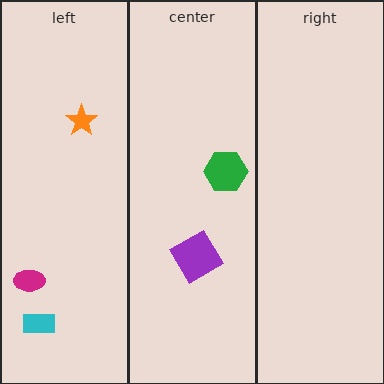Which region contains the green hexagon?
The center region.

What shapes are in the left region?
The magenta ellipse, the cyan rectangle, the orange star.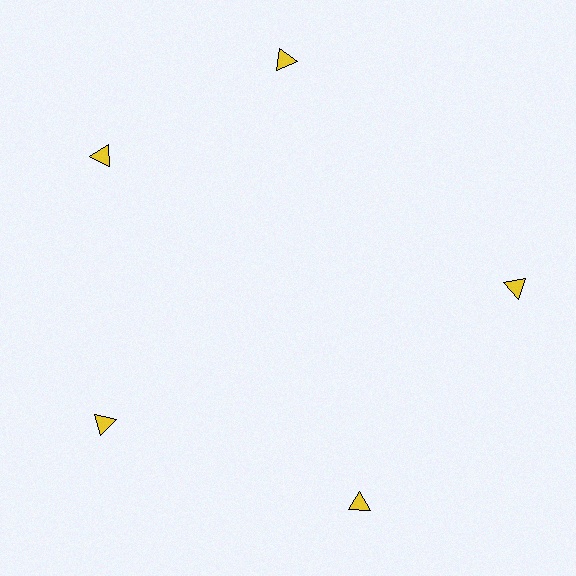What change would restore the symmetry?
The symmetry would be restored by rotating it back into even spacing with its neighbors so that all 5 triangles sit at equal angles and equal distance from the center.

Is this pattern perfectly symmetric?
No. The 5 yellow triangles are arranged in a ring, but one element near the 1 o'clock position is rotated out of alignment along the ring, breaking the 5-fold rotational symmetry.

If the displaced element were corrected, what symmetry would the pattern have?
It would have 5-fold rotational symmetry — the pattern would map onto itself every 72 degrees.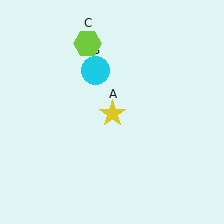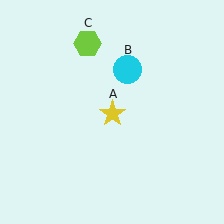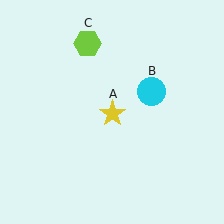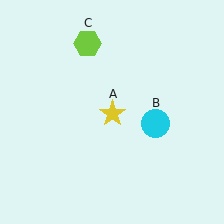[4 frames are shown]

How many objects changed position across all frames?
1 object changed position: cyan circle (object B).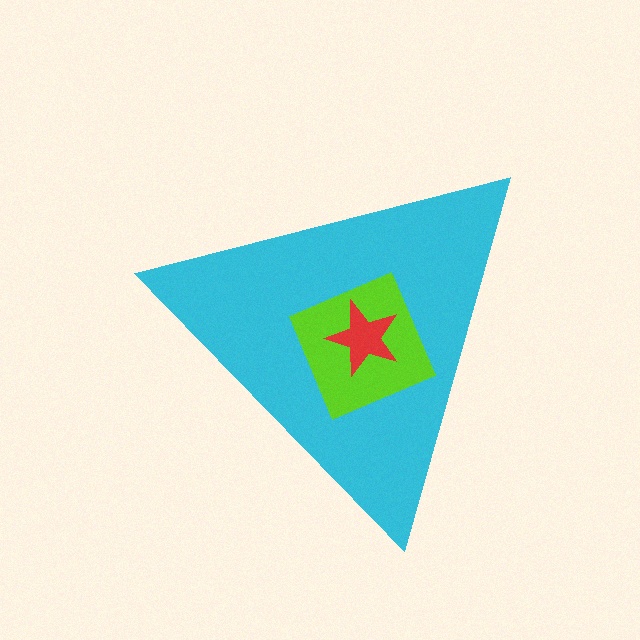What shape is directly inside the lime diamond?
The red star.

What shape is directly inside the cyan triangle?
The lime diamond.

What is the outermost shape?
The cyan triangle.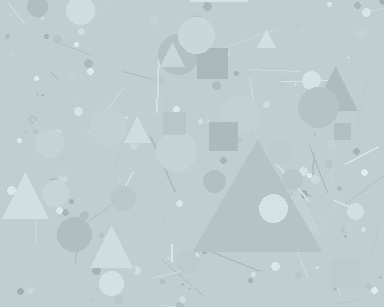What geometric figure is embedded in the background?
A triangle is embedded in the background.